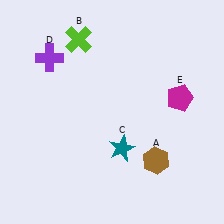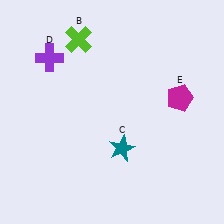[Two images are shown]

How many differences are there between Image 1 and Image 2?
There is 1 difference between the two images.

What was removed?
The brown hexagon (A) was removed in Image 2.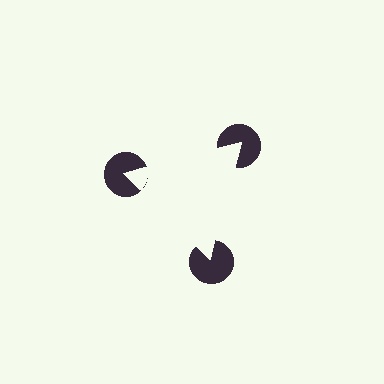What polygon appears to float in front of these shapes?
An illusory triangle — its edges are inferred from the aligned wedge cuts in the pac-man discs, not physically drawn.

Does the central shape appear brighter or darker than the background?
It typically appears slightly brighter than the background, even though no actual brightness change is drawn.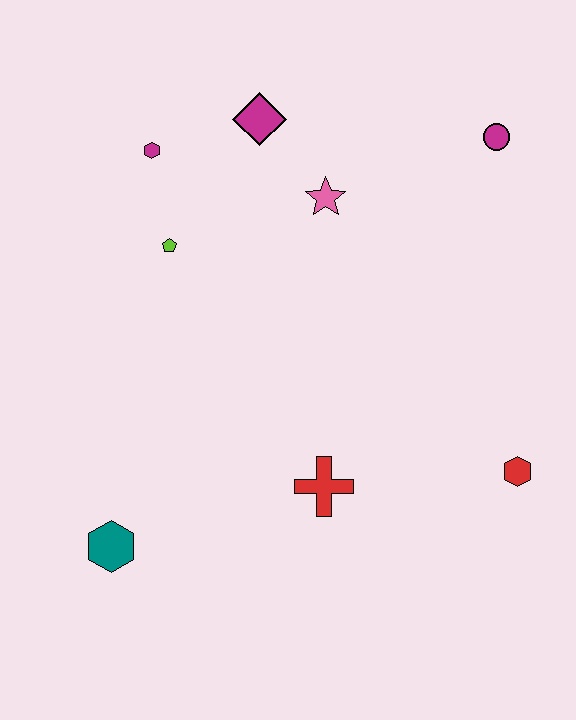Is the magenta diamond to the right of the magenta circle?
No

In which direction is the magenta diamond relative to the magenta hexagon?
The magenta diamond is to the right of the magenta hexagon.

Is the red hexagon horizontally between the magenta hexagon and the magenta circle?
No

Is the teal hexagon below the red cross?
Yes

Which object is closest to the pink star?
The magenta diamond is closest to the pink star.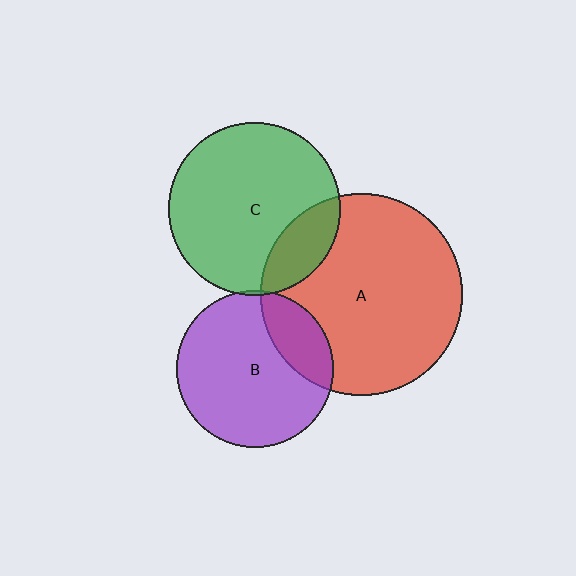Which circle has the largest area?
Circle A (red).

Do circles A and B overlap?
Yes.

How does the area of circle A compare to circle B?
Approximately 1.6 times.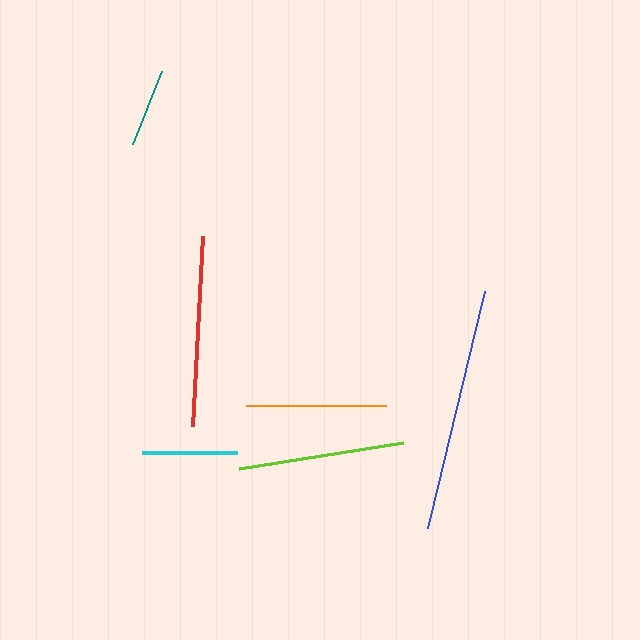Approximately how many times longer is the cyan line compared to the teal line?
The cyan line is approximately 1.2 times the length of the teal line.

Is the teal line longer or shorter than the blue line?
The blue line is longer than the teal line.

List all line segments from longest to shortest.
From longest to shortest: blue, red, lime, orange, cyan, teal.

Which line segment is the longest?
The blue line is the longest at approximately 244 pixels.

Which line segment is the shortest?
The teal line is the shortest at approximately 78 pixels.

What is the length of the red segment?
The red segment is approximately 190 pixels long.